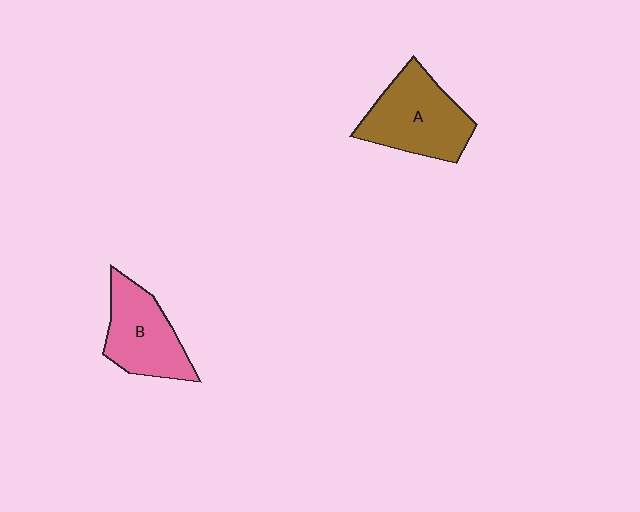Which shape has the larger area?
Shape A (brown).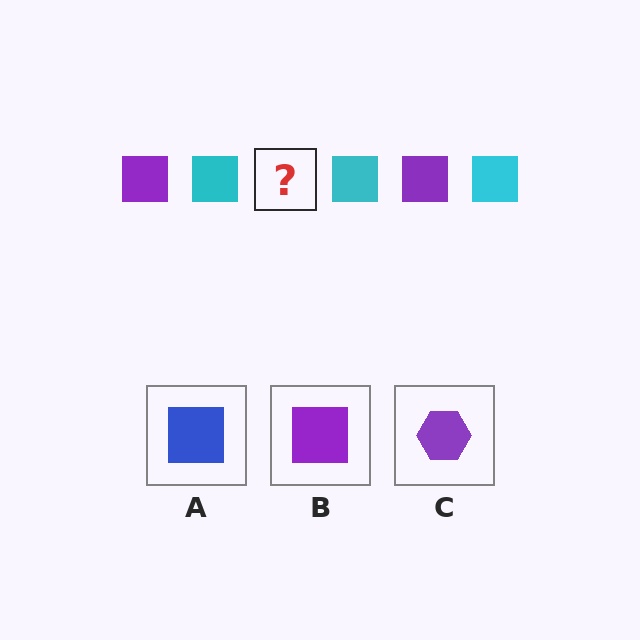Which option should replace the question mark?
Option B.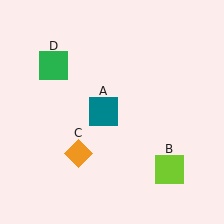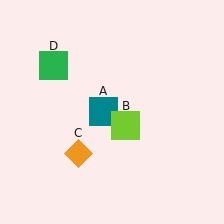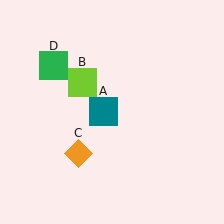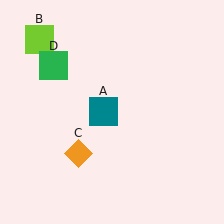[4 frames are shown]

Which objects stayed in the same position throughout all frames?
Teal square (object A) and orange diamond (object C) and green square (object D) remained stationary.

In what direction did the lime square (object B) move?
The lime square (object B) moved up and to the left.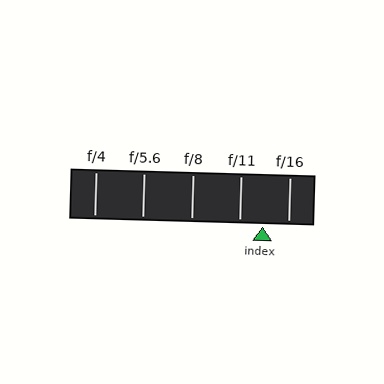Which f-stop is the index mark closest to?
The index mark is closest to f/11.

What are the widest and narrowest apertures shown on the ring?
The widest aperture shown is f/4 and the narrowest is f/16.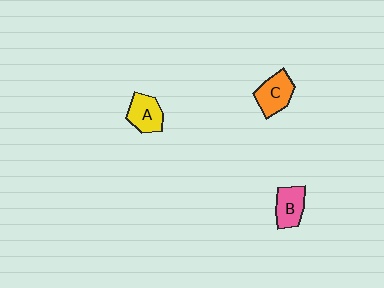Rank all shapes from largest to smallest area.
From largest to smallest: C (orange), A (yellow), B (pink).